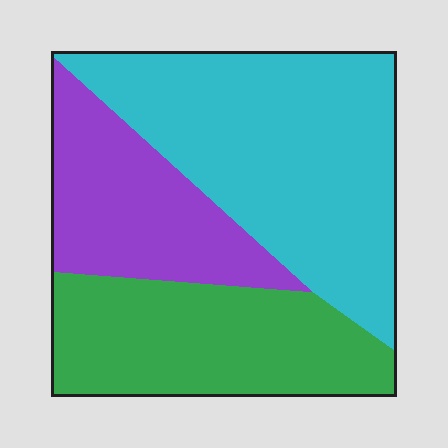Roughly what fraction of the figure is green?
Green covers 30% of the figure.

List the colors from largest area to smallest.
From largest to smallest: cyan, green, purple.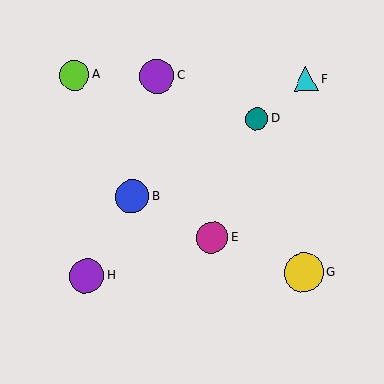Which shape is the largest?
The yellow circle (labeled G) is the largest.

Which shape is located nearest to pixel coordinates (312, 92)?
The cyan triangle (labeled F) at (306, 79) is nearest to that location.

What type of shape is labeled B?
Shape B is a blue circle.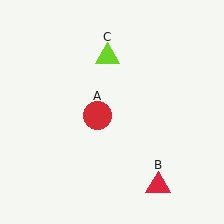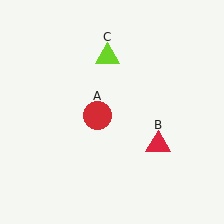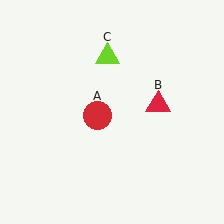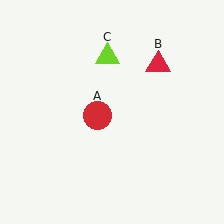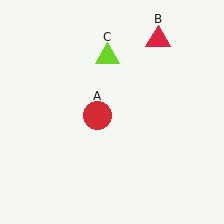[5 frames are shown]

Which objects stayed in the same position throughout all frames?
Red circle (object A) and lime triangle (object C) remained stationary.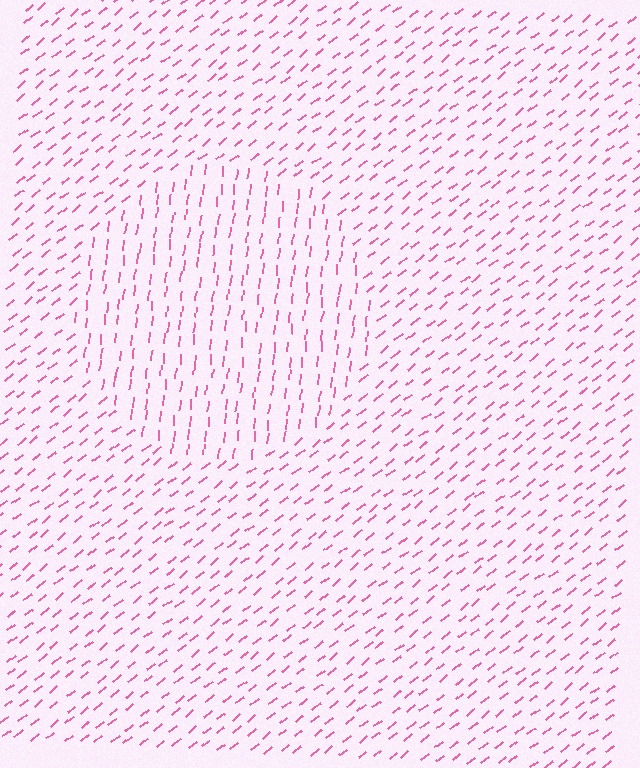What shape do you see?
I see a circle.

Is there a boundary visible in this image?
Yes, there is a texture boundary formed by a change in line orientation.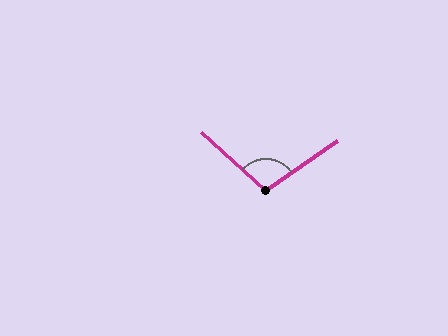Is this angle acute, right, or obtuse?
It is obtuse.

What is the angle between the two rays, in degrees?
Approximately 104 degrees.